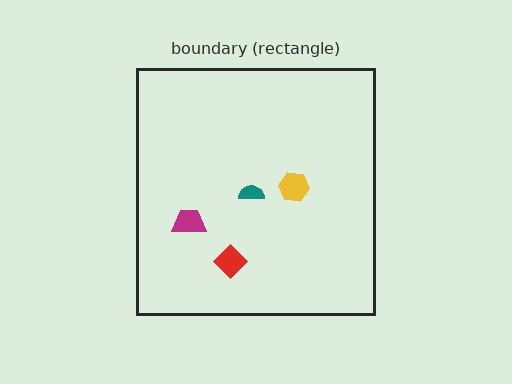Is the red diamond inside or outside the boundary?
Inside.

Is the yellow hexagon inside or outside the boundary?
Inside.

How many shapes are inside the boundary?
4 inside, 0 outside.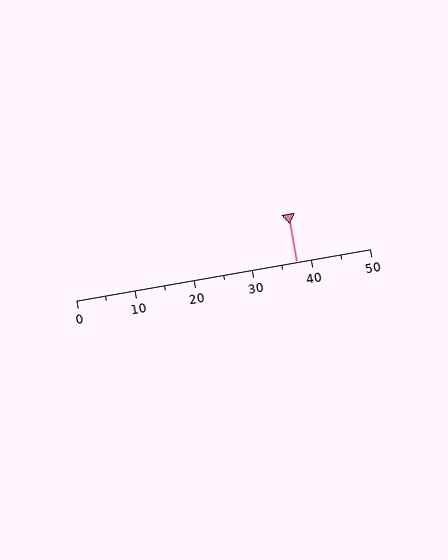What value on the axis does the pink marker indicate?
The marker indicates approximately 37.5.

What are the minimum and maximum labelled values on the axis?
The axis runs from 0 to 50.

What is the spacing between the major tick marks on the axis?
The major ticks are spaced 10 apart.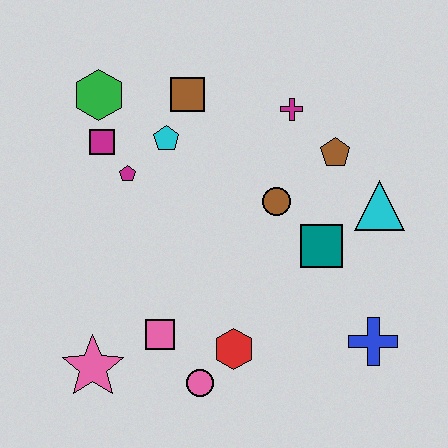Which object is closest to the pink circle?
The red hexagon is closest to the pink circle.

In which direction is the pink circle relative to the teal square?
The pink circle is below the teal square.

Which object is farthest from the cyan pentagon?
The blue cross is farthest from the cyan pentagon.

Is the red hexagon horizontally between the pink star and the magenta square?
No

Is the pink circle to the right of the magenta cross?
No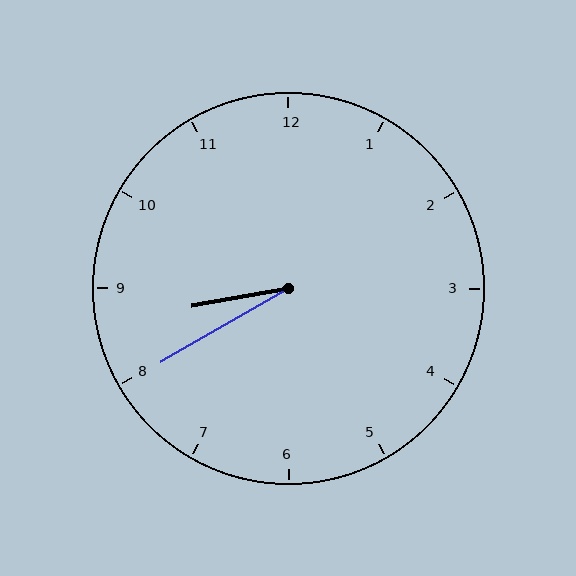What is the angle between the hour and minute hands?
Approximately 20 degrees.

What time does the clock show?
8:40.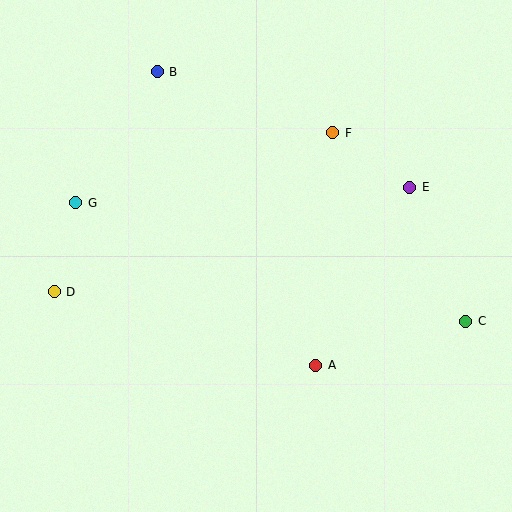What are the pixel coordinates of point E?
Point E is at (410, 187).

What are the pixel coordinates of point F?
Point F is at (333, 133).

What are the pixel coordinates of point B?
Point B is at (157, 72).